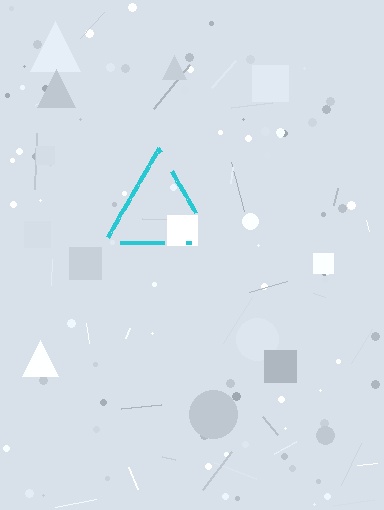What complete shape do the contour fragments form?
The contour fragments form a triangle.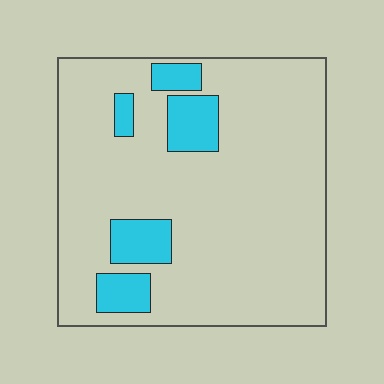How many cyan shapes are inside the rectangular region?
5.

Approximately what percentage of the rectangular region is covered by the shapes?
Approximately 15%.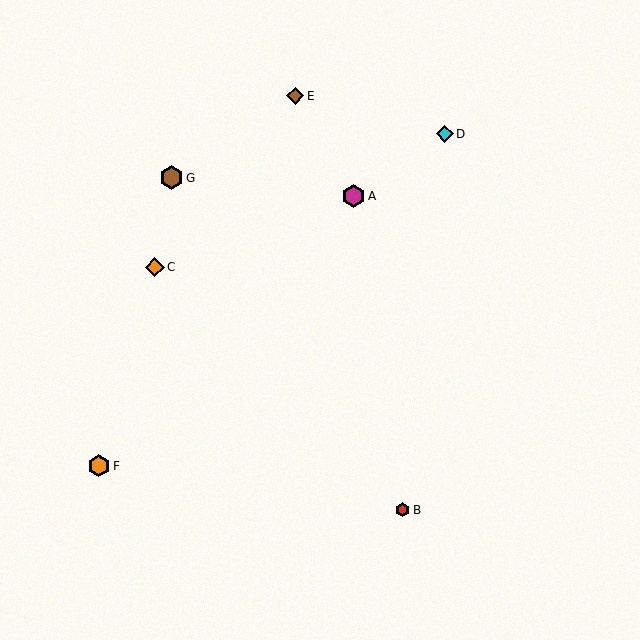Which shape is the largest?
The magenta hexagon (labeled A) is the largest.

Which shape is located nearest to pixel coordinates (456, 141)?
The cyan diamond (labeled D) at (445, 134) is nearest to that location.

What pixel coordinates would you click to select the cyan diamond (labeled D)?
Click at (445, 134) to select the cyan diamond D.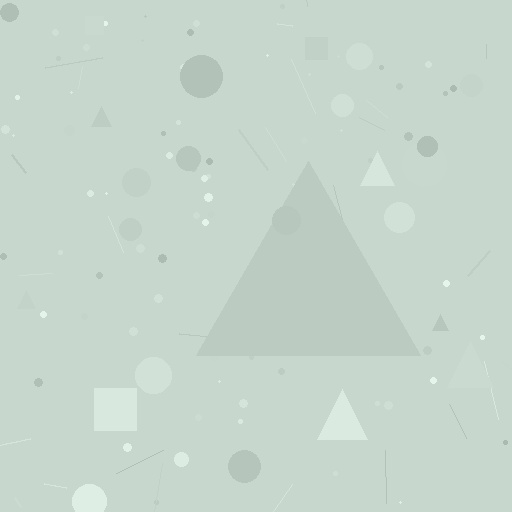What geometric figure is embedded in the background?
A triangle is embedded in the background.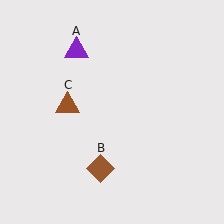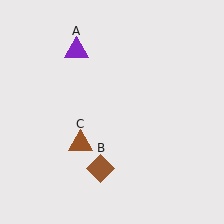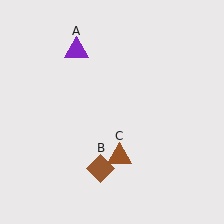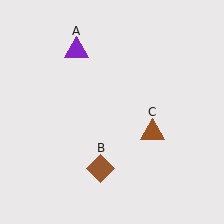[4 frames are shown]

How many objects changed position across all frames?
1 object changed position: brown triangle (object C).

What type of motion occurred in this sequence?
The brown triangle (object C) rotated counterclockwise around the center of the scene.